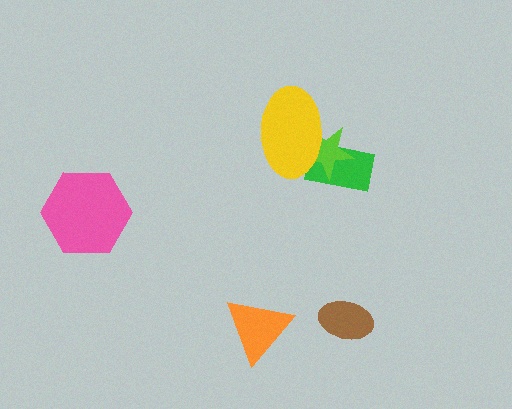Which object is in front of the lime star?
The yellow ellipse is in front of the lime star.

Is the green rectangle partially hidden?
Yes, it is partially covered by another shape.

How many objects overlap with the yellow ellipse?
2 objects overlap with the yellow ellipse.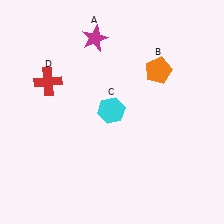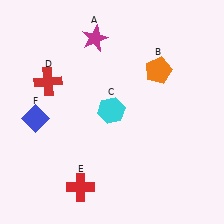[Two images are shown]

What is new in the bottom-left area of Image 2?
A blue diamond (F) was added in the bottom-left area of Image 2.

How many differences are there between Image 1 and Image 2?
There are 2 differences between the two images.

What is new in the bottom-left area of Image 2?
A red cross (E) was added in the bottom-left area of Image 2.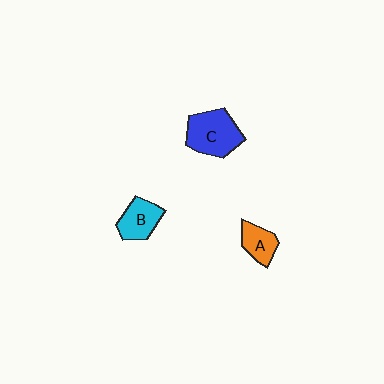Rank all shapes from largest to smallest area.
From largest to smallest: C (blue), B (cyan), A (orange).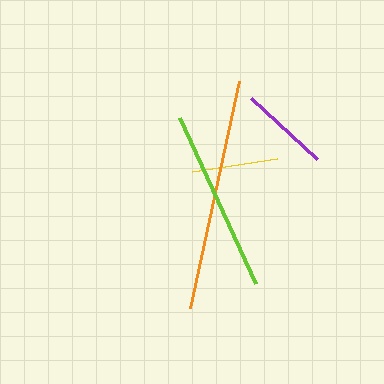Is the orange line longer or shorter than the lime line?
The orange line is longer than the lime line.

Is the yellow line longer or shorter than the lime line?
The lime line is longer than the yellow line.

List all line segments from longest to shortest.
From longest to shortest: orange, lime, purple, yellow.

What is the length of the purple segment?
The purple segment is approximately 90 pixels long.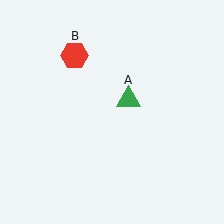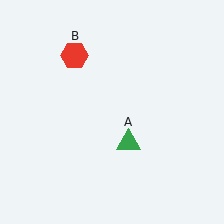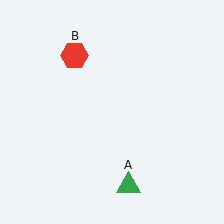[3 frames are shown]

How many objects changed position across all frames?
1 object changed position: green triangle (object A).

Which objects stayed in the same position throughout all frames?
Red hexagon (object B) remained stationary.